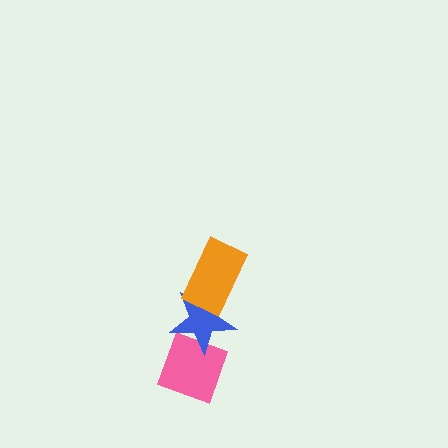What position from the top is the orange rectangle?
The orange rectangle is 1st from the top.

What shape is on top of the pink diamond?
The blue star is on top of the pink diamond.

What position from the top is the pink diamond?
The pink diamond is 3rd from the top.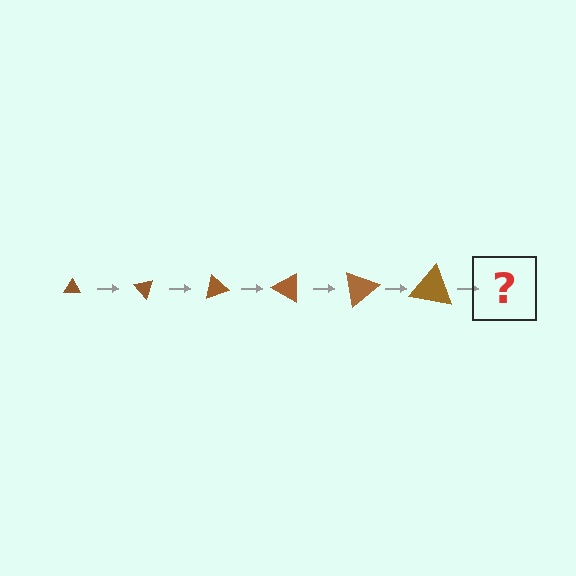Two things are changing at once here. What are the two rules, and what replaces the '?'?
The two rules are that the triangle grows larger each step and it rotates 50 degrees each step. The '?' should be a triangle, larger than the previous one and rotated 300 degrees from the start.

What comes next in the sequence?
The next element should be a triangle, larger than the previous one and rotated 300 degrees from the start.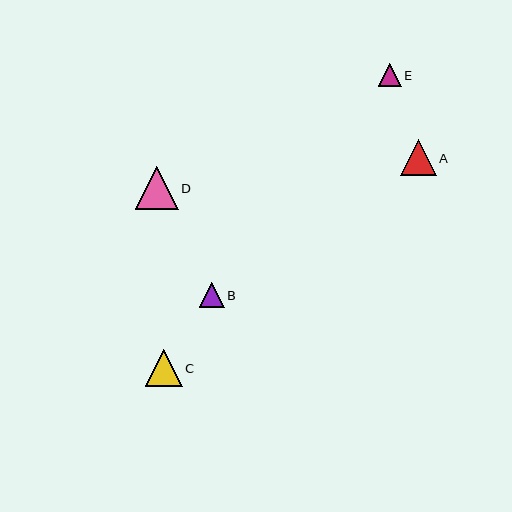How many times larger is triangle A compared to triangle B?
Triangle A is approximately 1.5 times the size of triangle B.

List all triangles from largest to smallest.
From largest to smallest: D, C, A, B, E.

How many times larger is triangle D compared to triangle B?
Triangle D is approximately 1.7 times the size of triangle B.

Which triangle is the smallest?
Triangle E is the smallest with a size of approximately 23 pixels.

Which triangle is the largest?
Triangle D is the largest with a size of approximately 43 pixels.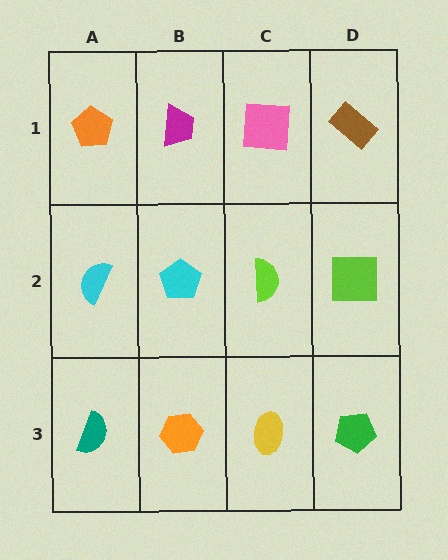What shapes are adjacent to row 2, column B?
A magenta trapezoid (row 1, column B), an orange hexagon (row 3, column B), a cyan semicircle (row 2, column A), a lime semicircle (row 2, column C).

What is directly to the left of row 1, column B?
An orange pentagon.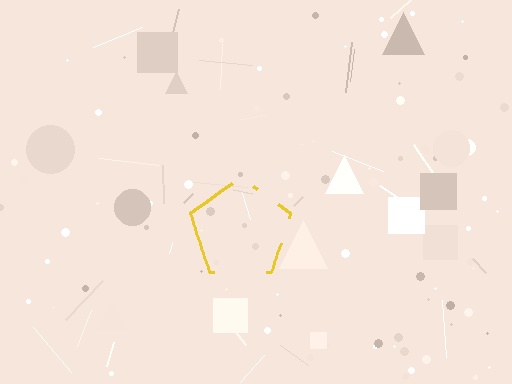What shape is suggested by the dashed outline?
The dashed outline suggests a pentagon.